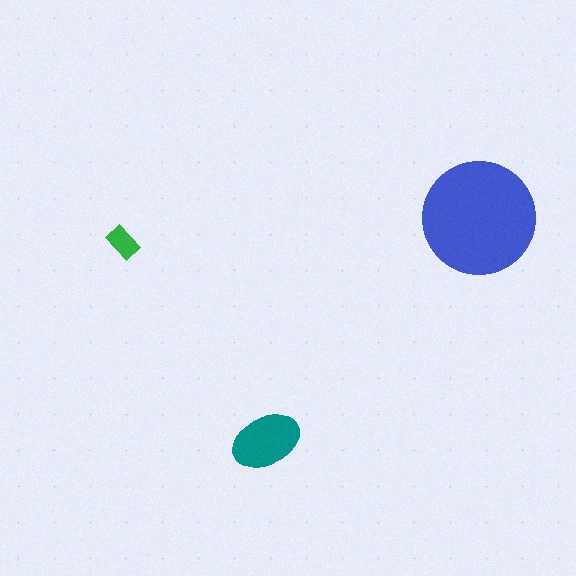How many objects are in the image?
There are 3 objects in the image.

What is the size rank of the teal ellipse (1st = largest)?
2nd.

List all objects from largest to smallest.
The blue circle, the teal ellipse, the green rectangle.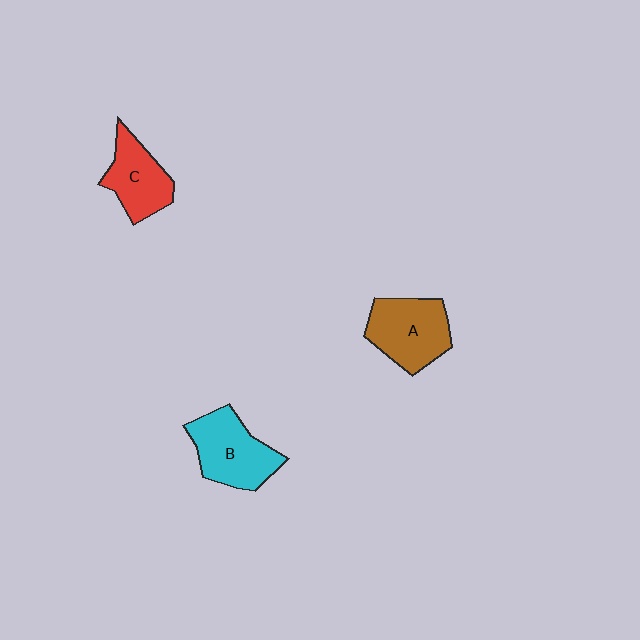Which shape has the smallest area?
Shape C (red).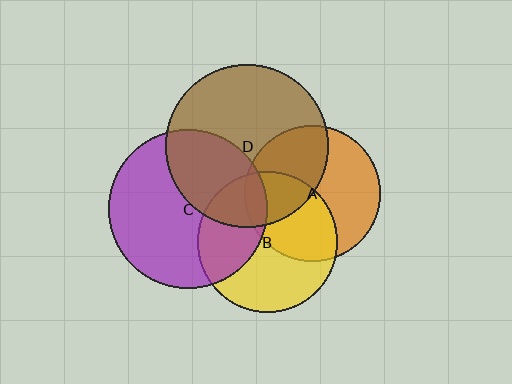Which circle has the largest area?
Circle D (brown).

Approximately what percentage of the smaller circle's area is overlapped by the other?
Approximately 40%.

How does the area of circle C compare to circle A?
Approximately 1.4 times.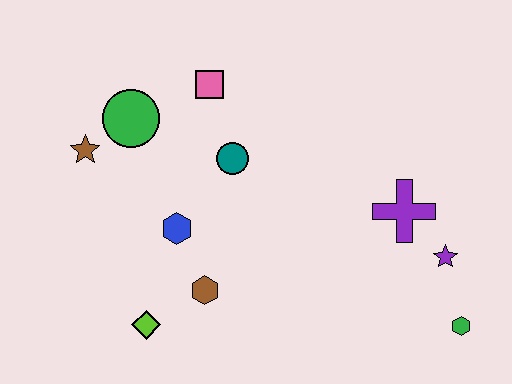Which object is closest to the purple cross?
The purple star is closest to the purple cross.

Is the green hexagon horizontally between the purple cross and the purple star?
No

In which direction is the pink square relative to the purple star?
The pink square is to the left of the purple star.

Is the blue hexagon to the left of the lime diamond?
No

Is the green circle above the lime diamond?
Yes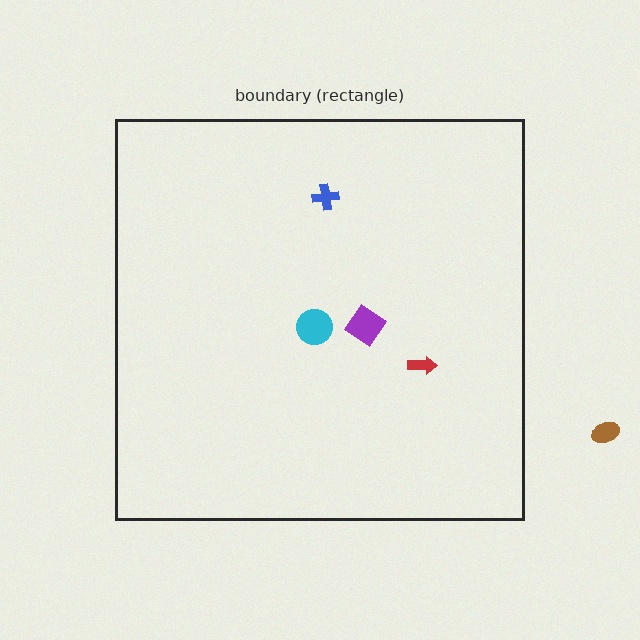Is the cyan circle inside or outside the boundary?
Inside.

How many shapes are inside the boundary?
4 inside, 1 outside.